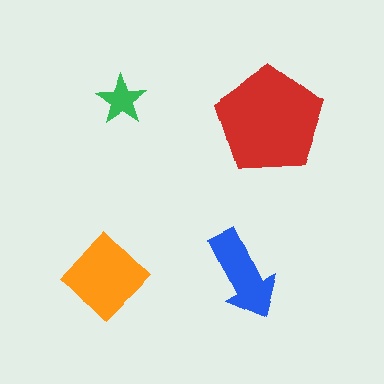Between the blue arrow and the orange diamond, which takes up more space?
The orange diamond.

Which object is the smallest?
The green star.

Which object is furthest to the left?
The orange diamond is leftmost.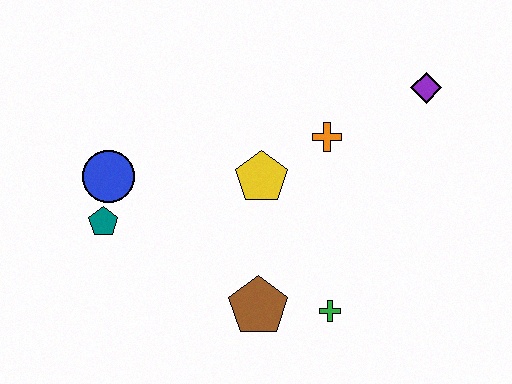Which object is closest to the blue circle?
The teal pentagon is closest to the blue circle.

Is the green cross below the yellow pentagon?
Yes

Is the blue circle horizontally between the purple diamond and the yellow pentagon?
No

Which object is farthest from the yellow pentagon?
The purple diamond is farthest from the yellow pentagon.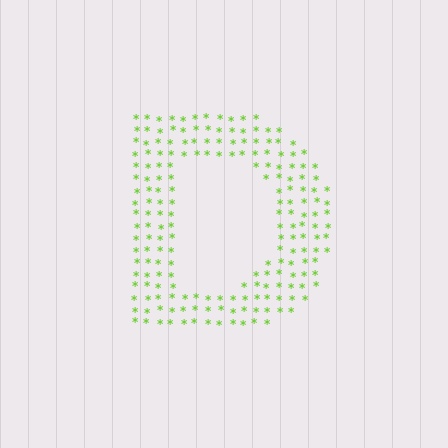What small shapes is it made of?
It is made of small asterisks.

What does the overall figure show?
The overall figure shows the letter D.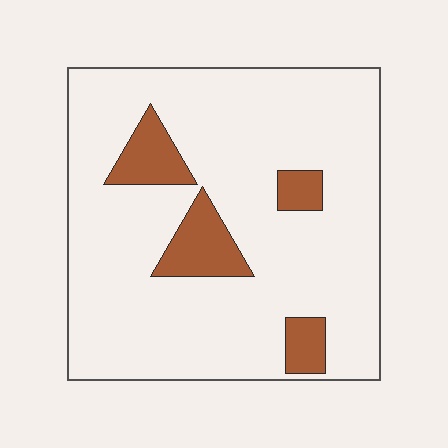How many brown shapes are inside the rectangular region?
4.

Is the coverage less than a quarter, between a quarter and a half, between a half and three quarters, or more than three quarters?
Less than a quarter.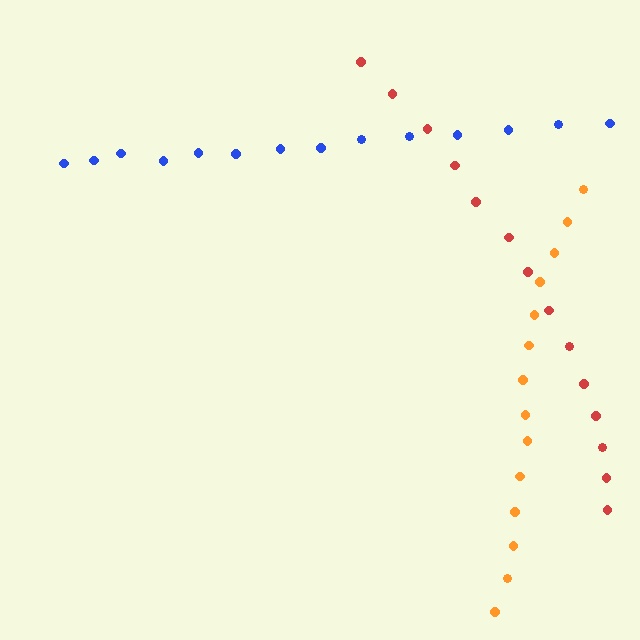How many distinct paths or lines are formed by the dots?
There are 3 distinct paths.